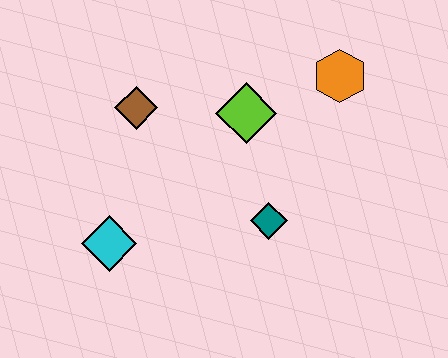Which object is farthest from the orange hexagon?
The cyan diamond is farthest from the orange hexagon.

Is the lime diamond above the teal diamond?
Yes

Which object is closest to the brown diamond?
The lime diamond is closest to the brown diamond.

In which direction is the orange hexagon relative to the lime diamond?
The orange hexagon is to the right of the lime diamond.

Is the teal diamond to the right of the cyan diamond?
Yes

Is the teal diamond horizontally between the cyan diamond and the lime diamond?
No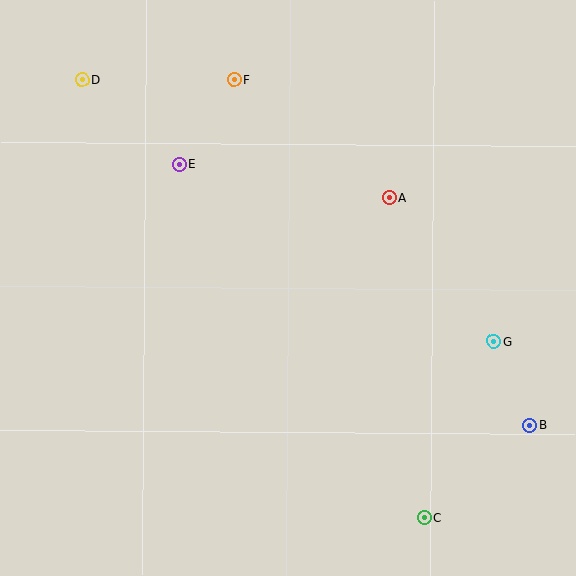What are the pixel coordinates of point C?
Point C is at (425, 518).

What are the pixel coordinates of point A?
Point A is at (389, 197).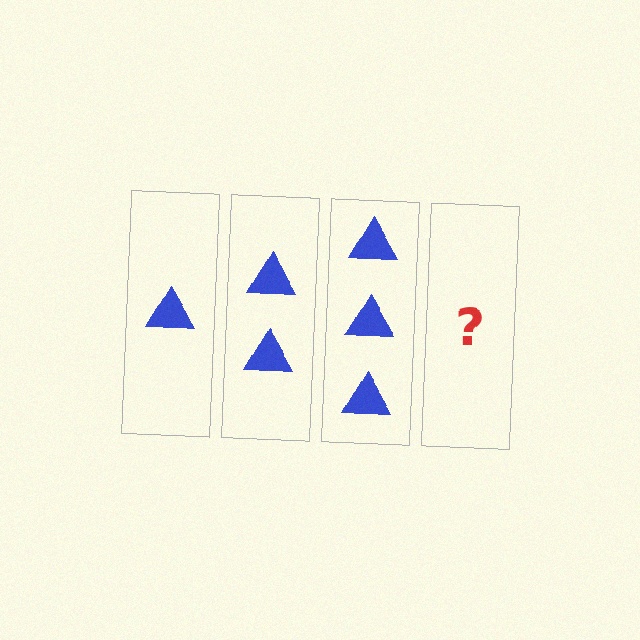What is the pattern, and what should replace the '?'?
The pattern is that each step adds one more triangle. The '?' should be 4 triangles.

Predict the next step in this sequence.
The next step is 4 triangles.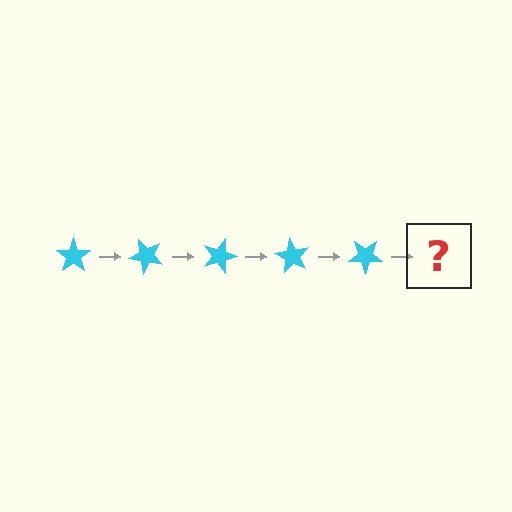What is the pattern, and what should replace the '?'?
The pattern is that the star rotates 45 degrees each step. The '?' should be a cyan star rotated 225 degrees.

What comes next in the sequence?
The next element should be a cyan star rotated 225 degrees.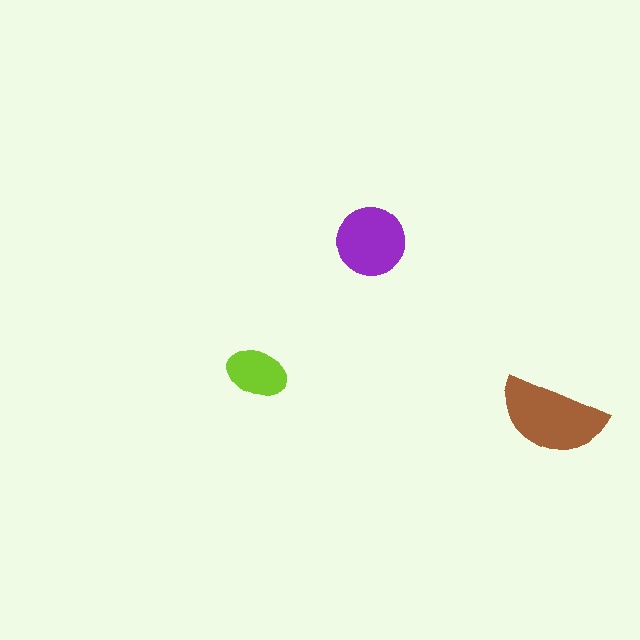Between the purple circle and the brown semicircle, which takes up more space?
The brown semicircle.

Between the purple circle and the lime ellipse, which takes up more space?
The purple circle.